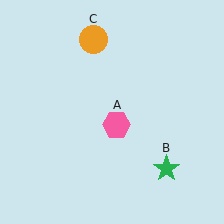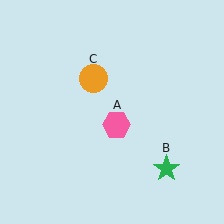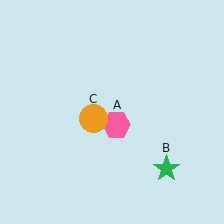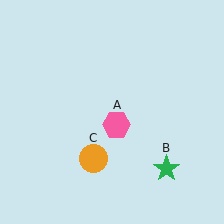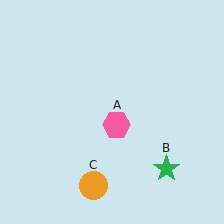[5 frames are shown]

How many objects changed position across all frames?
1 object changed position: orange circle (object C).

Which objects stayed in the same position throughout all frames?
Pink hexagon (object A) and green star (object B) remained stationary.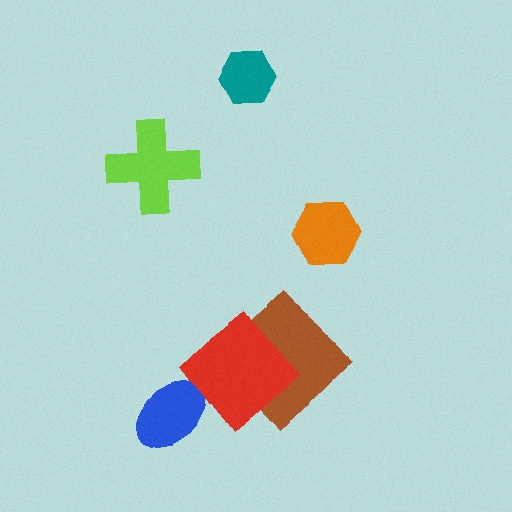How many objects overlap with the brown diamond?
1 object overlaps with the brown diamond.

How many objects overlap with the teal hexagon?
0 objects overlap with the teal hexagon.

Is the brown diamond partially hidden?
Yes, it is partially covered by another shape.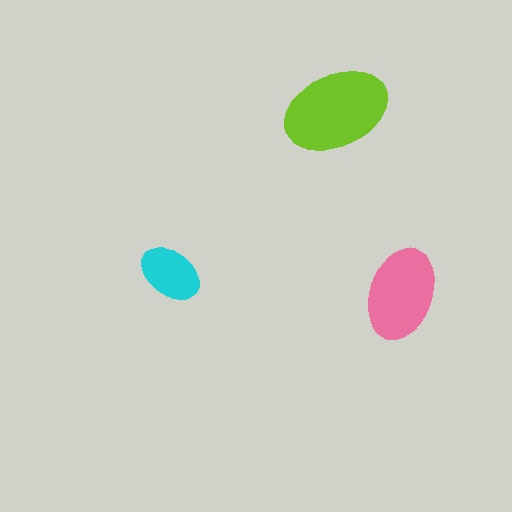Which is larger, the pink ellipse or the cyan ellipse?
The pink one.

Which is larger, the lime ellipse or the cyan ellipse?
The lime one.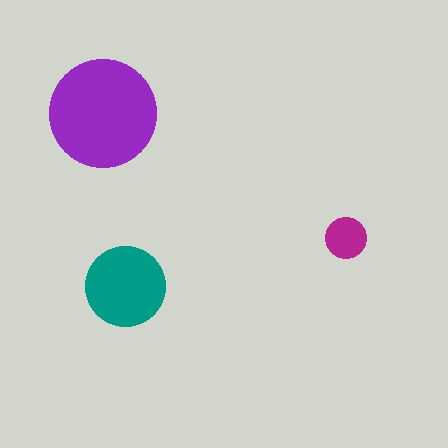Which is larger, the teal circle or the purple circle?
The purple one.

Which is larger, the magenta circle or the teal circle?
The teal one.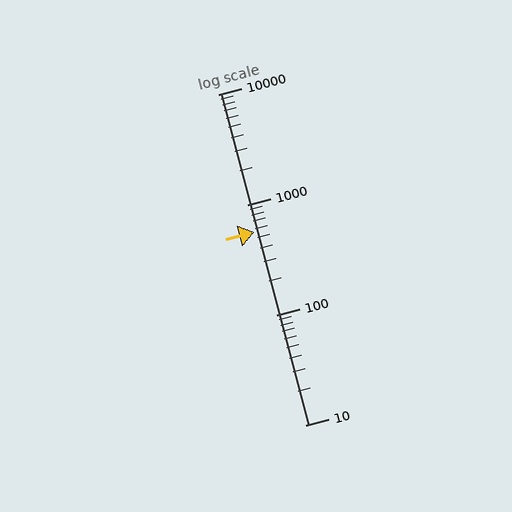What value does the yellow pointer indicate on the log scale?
The pointer indicates approximately 560.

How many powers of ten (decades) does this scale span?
The scale spans 3 decades, from 10 to 10000.